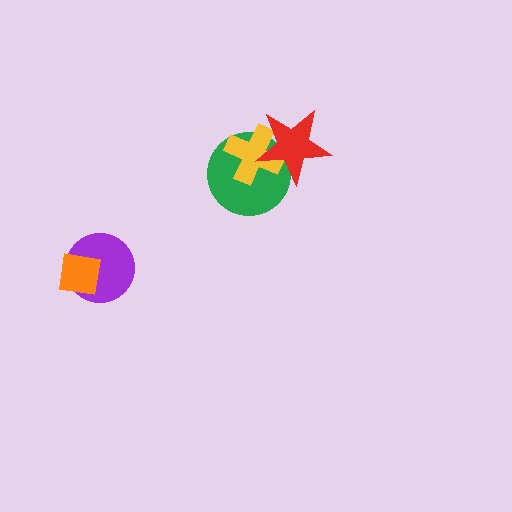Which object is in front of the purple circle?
The orange square is in front of the purple circle.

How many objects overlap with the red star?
2 objects overlap with the red star.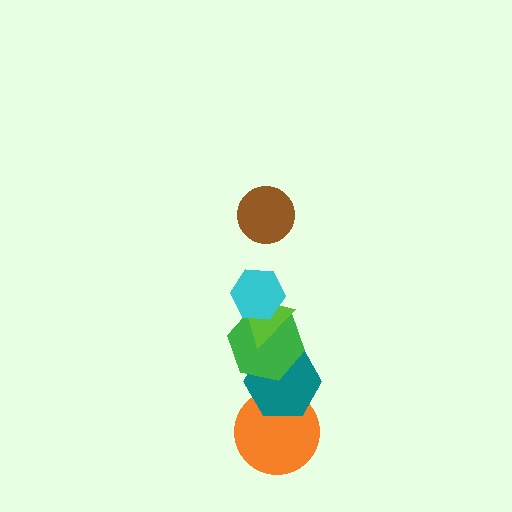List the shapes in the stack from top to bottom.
From top to bottom: the brown circle, the cyan hexagon, the lime triangle, the green hexagon, the teal hexagon, the orange circle.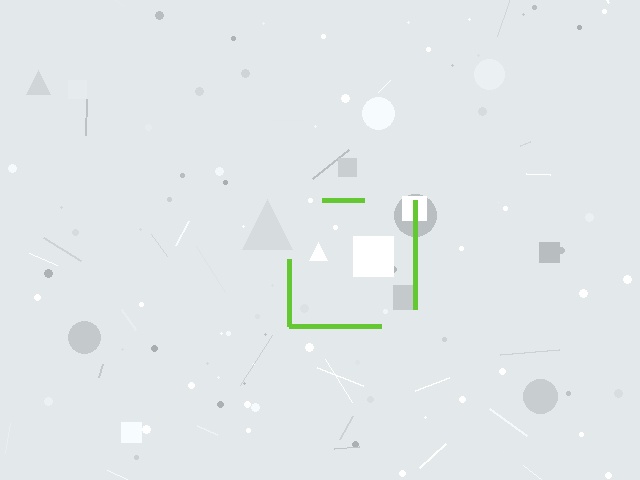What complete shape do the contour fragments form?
The contour fragments form a square.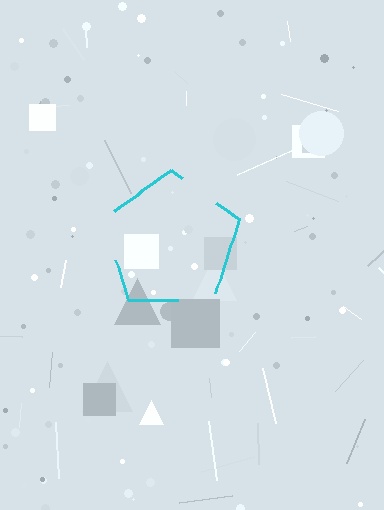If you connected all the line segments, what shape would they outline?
They would outline a pentagon.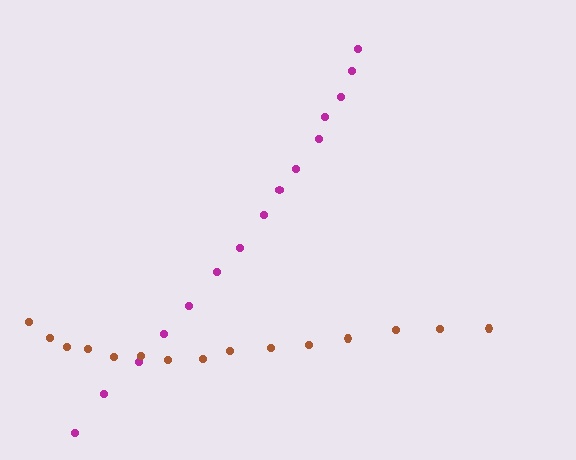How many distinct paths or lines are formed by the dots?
There are 2 distinct paths.